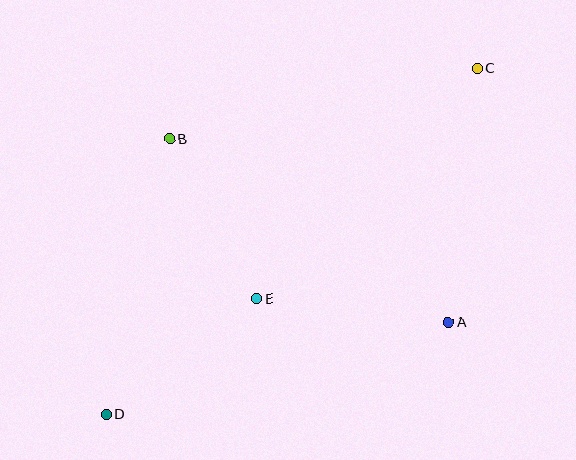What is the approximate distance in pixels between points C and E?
The distance between C and E is approximately 319 pixels.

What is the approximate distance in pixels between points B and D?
The distance between B and D is approximately 283 pixels.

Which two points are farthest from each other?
Points C and D are farthest from each other.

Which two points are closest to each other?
Points B and E are closest to each other.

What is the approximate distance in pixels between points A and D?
The distance between A and D is approximately 354 pixels.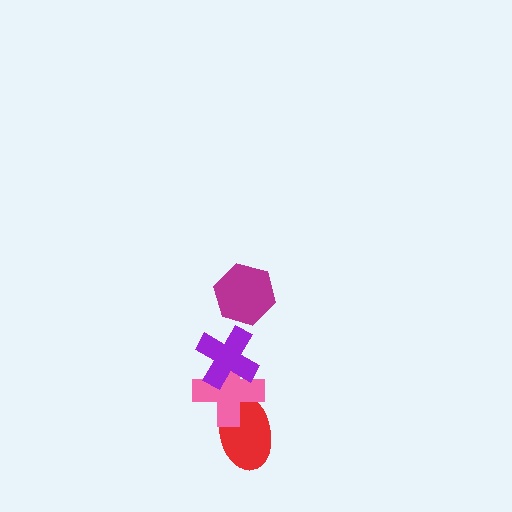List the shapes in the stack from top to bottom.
From top to bottom: the magenta hexagon, the purple cross, the pink cross, the red ellipse.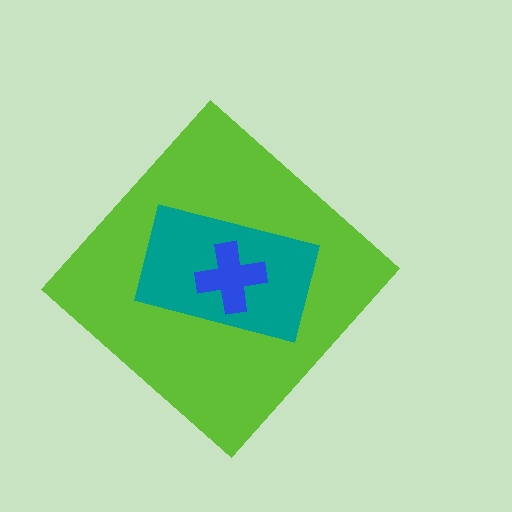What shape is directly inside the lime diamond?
The teal rectangle.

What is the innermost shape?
The blue cross.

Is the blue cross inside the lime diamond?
Yes.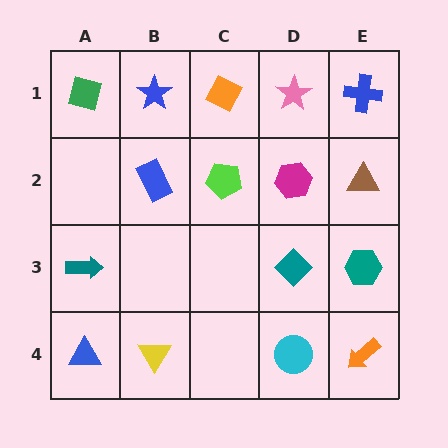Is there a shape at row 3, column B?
No, that cell is empty.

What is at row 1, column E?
A blue cross.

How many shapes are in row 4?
4 shapes.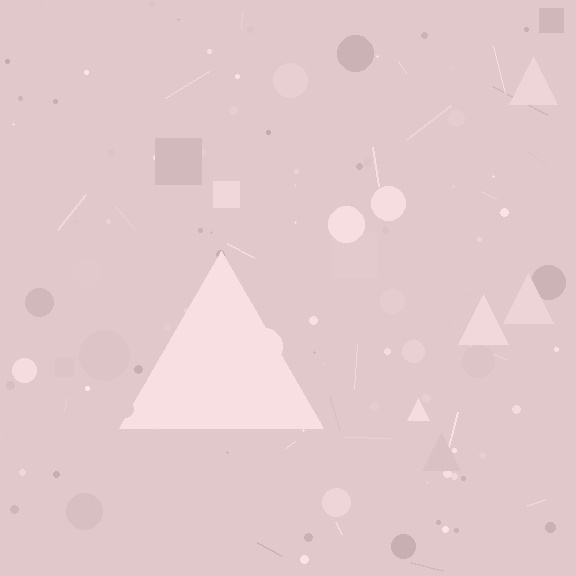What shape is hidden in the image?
A triangle is hidden in the image.